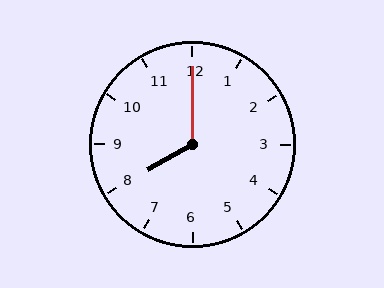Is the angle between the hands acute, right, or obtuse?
It is obtuse.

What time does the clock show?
8:00.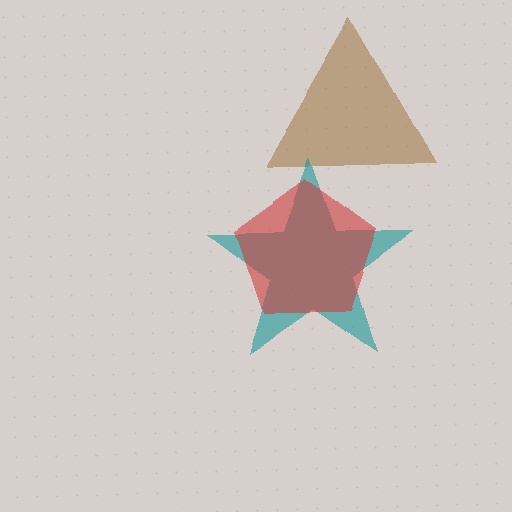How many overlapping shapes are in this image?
There are 3 overlapping shapes in the image.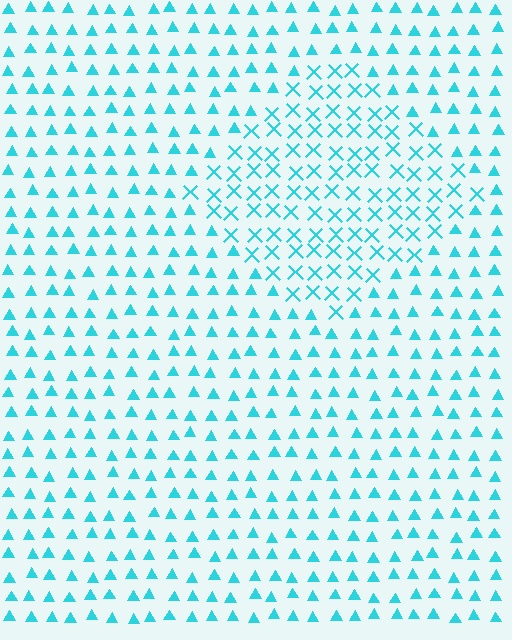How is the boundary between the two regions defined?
The boundary is defined by a change in element shape: X marks inside vs. triangles outside. All elements share the same color and spacing.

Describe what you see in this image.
The image is filled with small cyan elements arranged in a uniform grid. A diamond-shaped region contains X marks, while the surrounding area contains triangles. The boundary is defined purely by the change in element shape.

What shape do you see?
I see a diamond.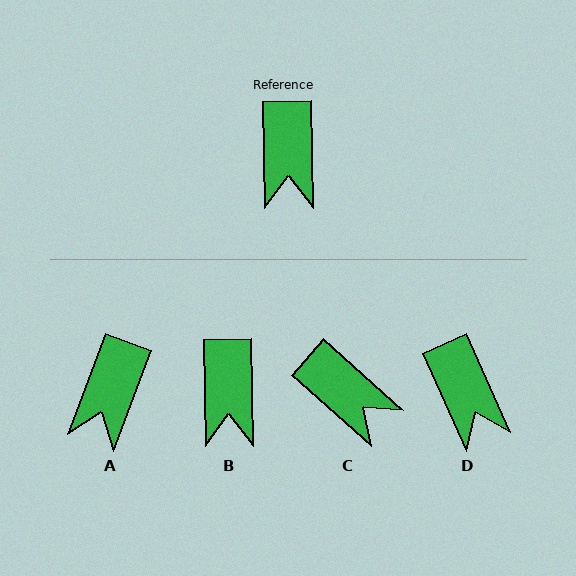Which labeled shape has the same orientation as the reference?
B.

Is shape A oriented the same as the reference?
No, it is off by about 22 degrees.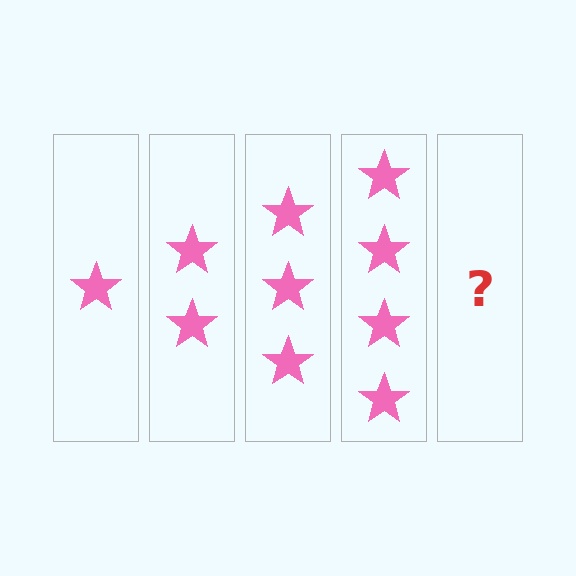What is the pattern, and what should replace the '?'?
The pattern is that each step adds one more star. The '?' should be 5 stars.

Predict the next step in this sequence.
The next step is 5 stars.